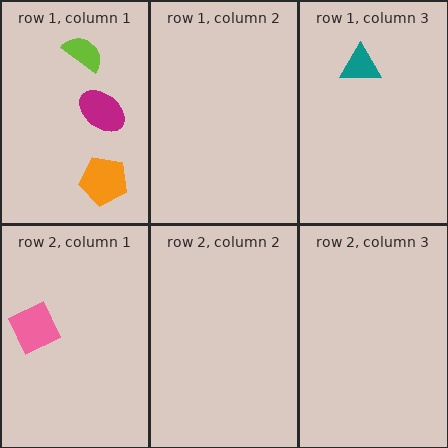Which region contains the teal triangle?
The row 1, column 3 region.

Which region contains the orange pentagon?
The row 1, column 1 region.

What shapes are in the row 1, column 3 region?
The teal triangle.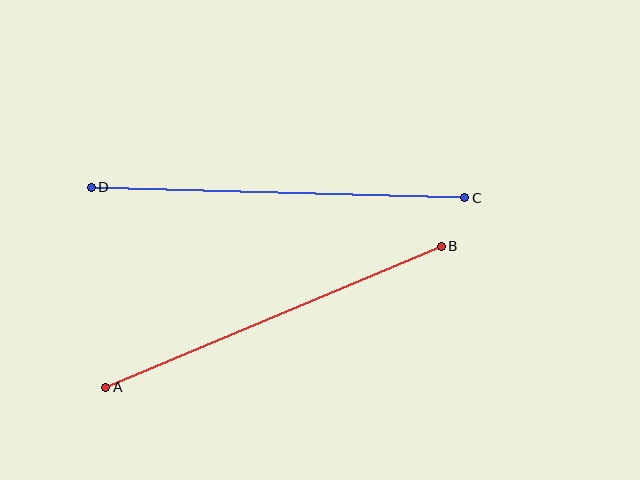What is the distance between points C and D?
The distance is approximately 374 pixels.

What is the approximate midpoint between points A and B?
The midpoint is at approximately (274, 317) pixels.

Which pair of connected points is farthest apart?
Points C and D are farthest apart.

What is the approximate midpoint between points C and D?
The midpoint is at approximately (278, 193) pixels.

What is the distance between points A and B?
The distance is approximately 364 pixels.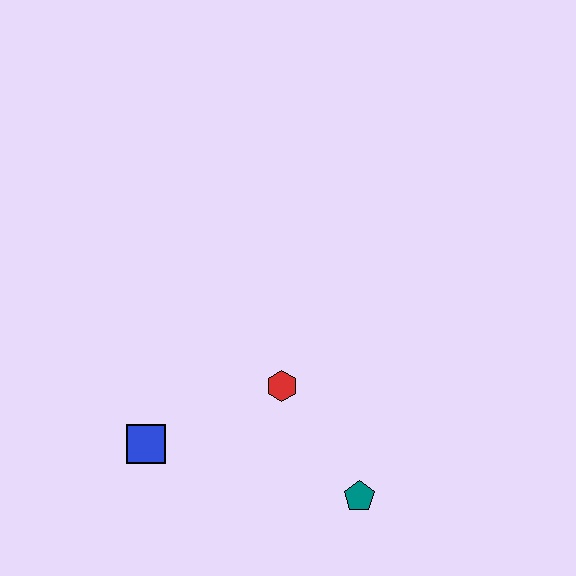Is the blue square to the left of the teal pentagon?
Yes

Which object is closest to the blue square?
The red hexagon is closest to the blue square.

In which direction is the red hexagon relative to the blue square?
The red hexagon is to the right of the blue square.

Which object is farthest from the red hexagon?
The blue square is farthest from the red hexagon.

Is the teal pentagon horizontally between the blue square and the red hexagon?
No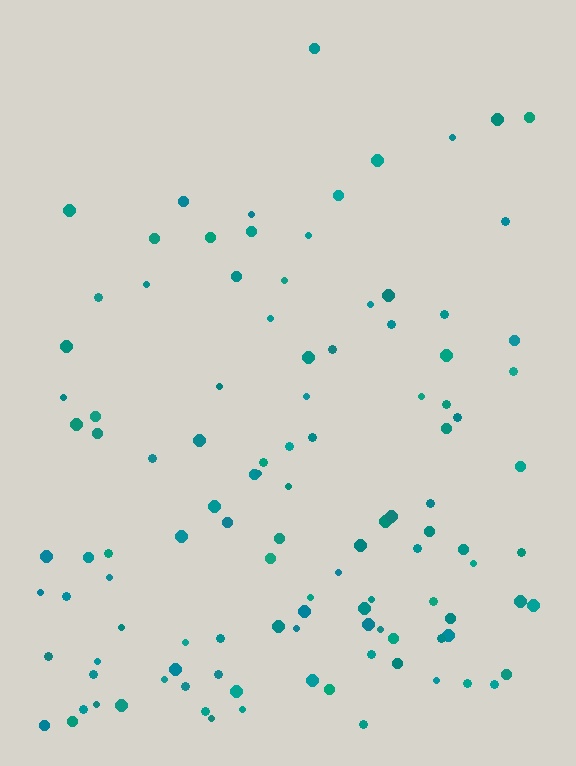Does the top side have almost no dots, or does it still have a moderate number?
Still a moderate number, just noticeably fewer than the bottom.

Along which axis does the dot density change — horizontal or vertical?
Vertical.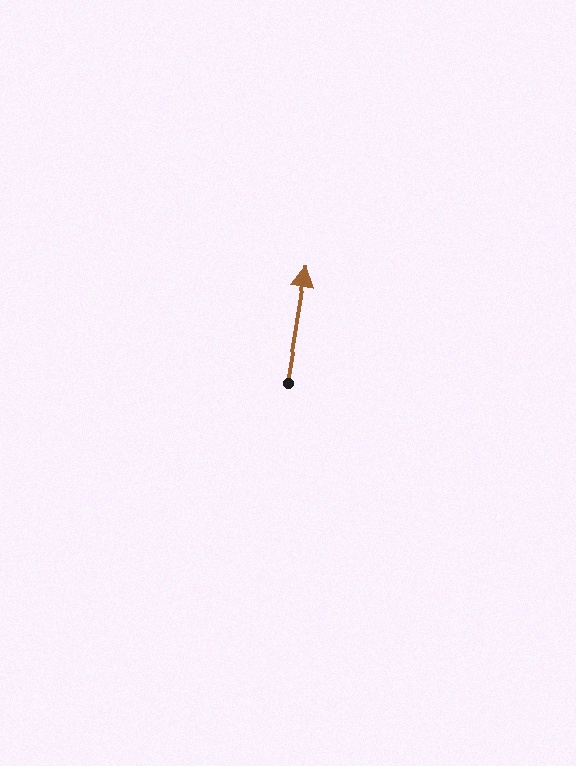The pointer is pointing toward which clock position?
Roughly 12 o'clock.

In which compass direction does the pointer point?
North.